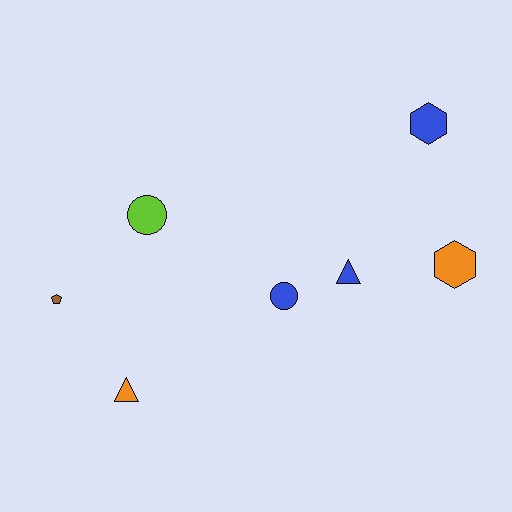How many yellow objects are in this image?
There are no yellow objects.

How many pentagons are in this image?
There is 1 pentagon.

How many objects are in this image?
There are 7 objects.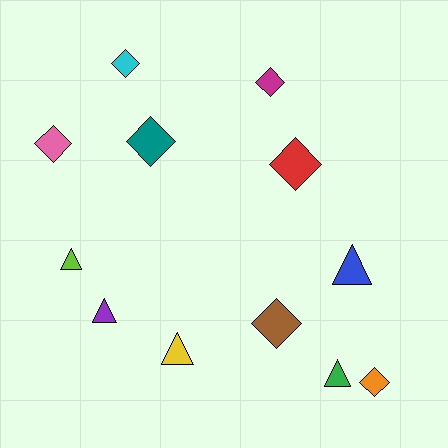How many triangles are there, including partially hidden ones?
There are 5 triangles.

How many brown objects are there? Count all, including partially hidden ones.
There is 1 brown object.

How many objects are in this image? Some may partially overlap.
There are 12 objects.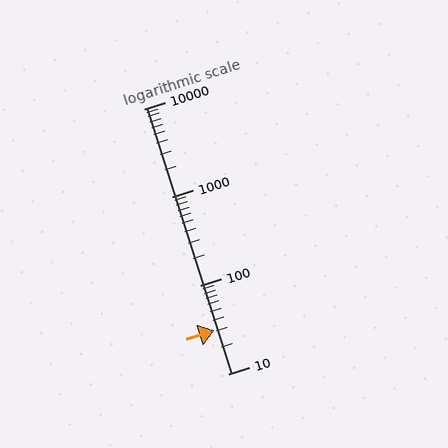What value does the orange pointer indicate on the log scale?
The pointer indicates approximately 31.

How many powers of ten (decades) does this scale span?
The scale spans 3 decades, from 10 to 10000.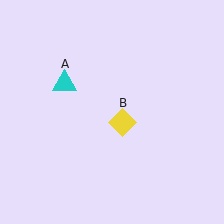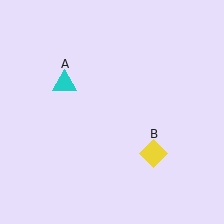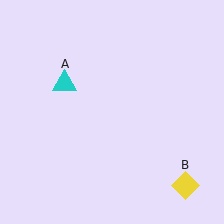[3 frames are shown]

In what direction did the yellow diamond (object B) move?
The yellow diamond (object B) moved down and to the right.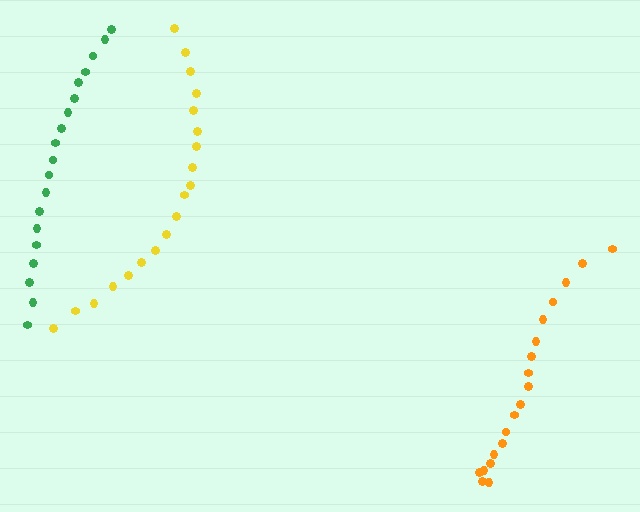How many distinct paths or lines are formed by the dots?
There are 3 distinct paths.